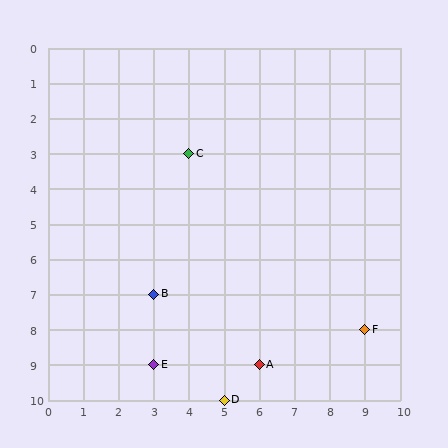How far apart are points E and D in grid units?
Points E and D are 2 columns and 1 row apart (about 2.2 grid units diagonally).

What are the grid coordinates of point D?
Point D is at grid coordinates (5, 10).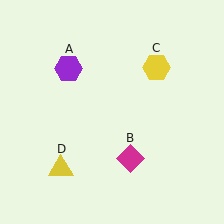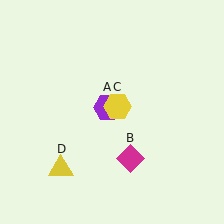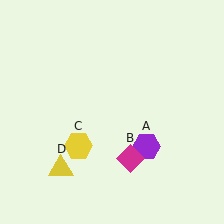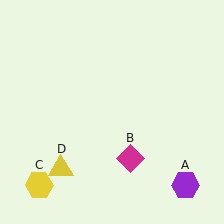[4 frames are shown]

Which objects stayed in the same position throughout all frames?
Magenta diamond (object B) and yellow triangle (object D) remained stationary.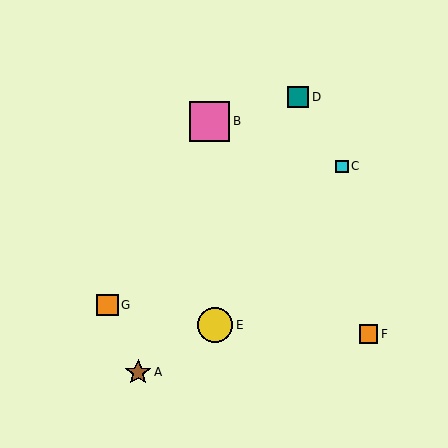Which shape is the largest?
The pink square (labeled B) is the largest.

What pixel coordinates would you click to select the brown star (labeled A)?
Click at (138, 372) to select the brown star A.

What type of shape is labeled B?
Shape B is a pink square.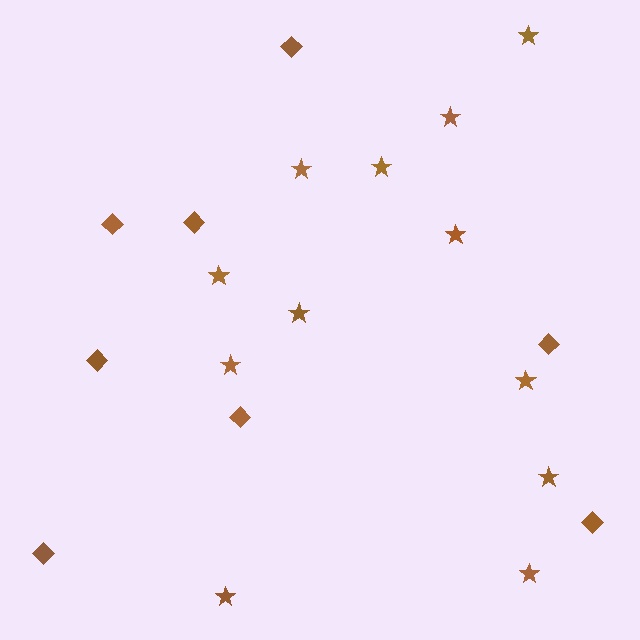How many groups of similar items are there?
There are 2 groups: one group of stars (12) and one group of diamonds (8).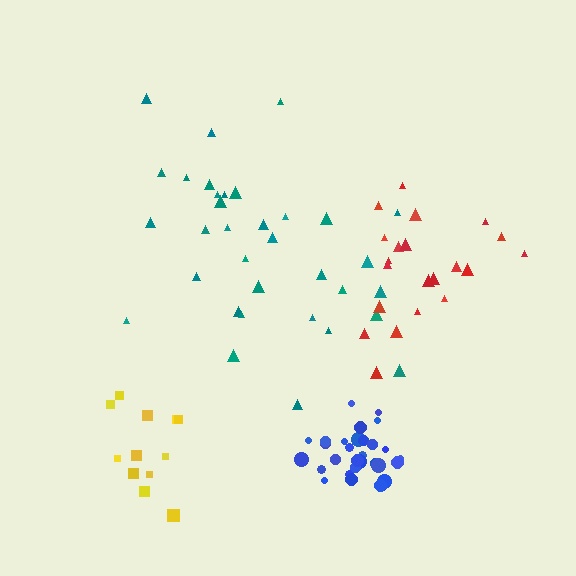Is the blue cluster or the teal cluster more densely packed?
Blue.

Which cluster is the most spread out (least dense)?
Teal.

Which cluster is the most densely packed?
Blue.